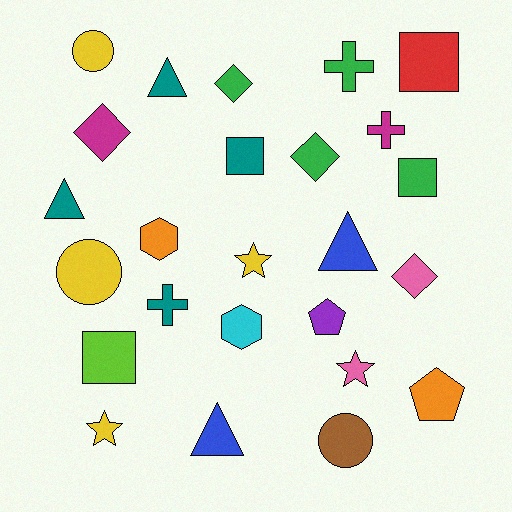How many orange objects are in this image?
There are 2 orange objects.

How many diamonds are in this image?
There are 4 diamonds.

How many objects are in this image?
There are 25 objects.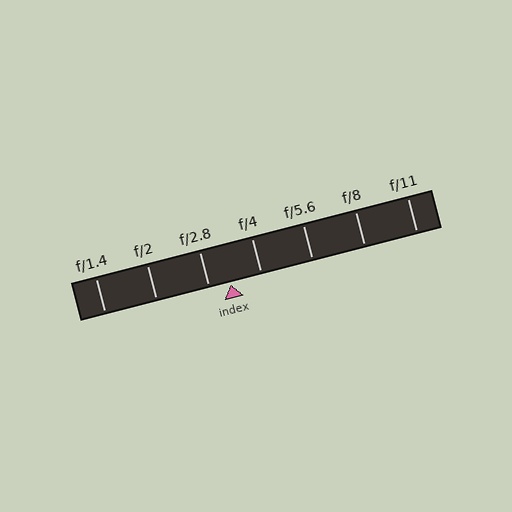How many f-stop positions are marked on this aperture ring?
There are 7 f-stop positions marked.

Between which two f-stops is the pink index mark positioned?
The index mark is between f/2.8 and f/4.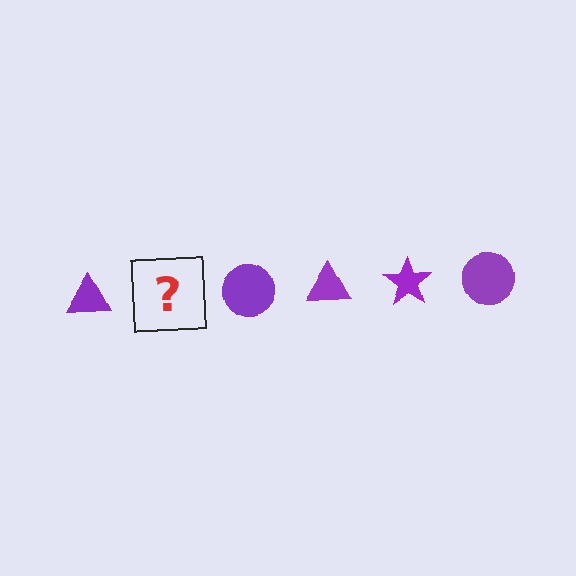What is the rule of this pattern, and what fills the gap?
The rule is that the pattern cycles through triangle, star, circle shapes in purple. The gap should be filled with a purple star.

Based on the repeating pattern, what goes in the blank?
The blank should be a purple star.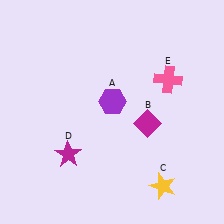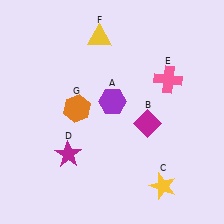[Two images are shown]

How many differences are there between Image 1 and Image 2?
There are 2 differences between the two images.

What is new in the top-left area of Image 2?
A yellow triangle (F) was added in the top-left area of Image 2.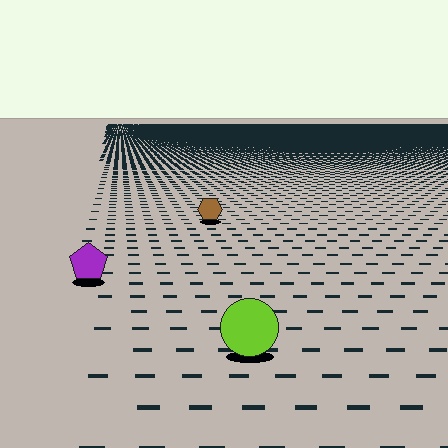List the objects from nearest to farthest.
From nearest to farthest: the lime circle, the purple pentagon, the brown hexagon.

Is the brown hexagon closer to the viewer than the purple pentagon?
No. The purple pentagon is closer — you can tell from the texture gradient: the ground texture is coarser near it.